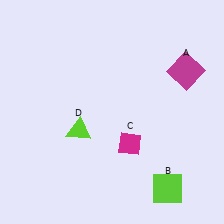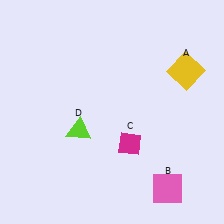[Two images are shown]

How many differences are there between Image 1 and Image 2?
There are 2 differences between the two images.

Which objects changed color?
A changed from magenta to yellow. B changed from lime to pink.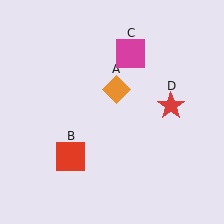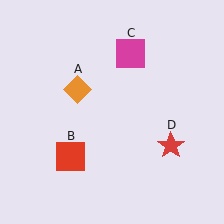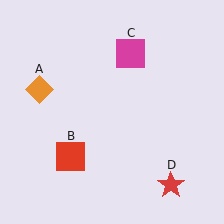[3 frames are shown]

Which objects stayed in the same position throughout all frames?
Red square (object B) and magenta square (object C) remained stationary.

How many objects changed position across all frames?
2 objects changed position: orange diamond (object A), red star (object D).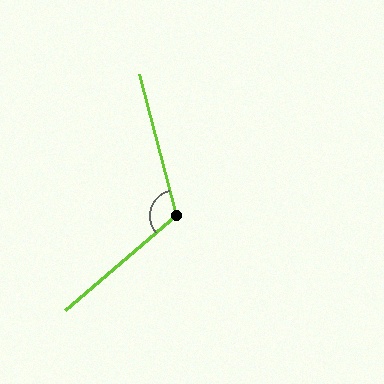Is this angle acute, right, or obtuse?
It is obtuse.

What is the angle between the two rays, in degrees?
Approximately 116 degrees.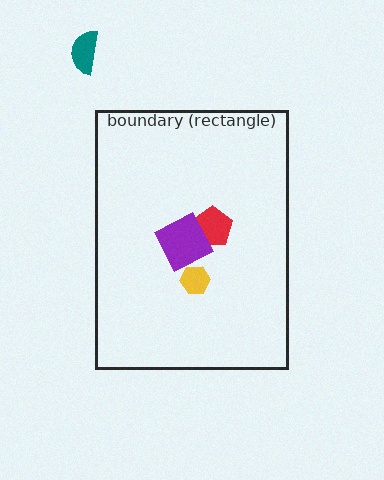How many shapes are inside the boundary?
3 inside, 1 outside.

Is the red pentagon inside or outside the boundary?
Inside.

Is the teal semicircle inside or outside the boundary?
Outside.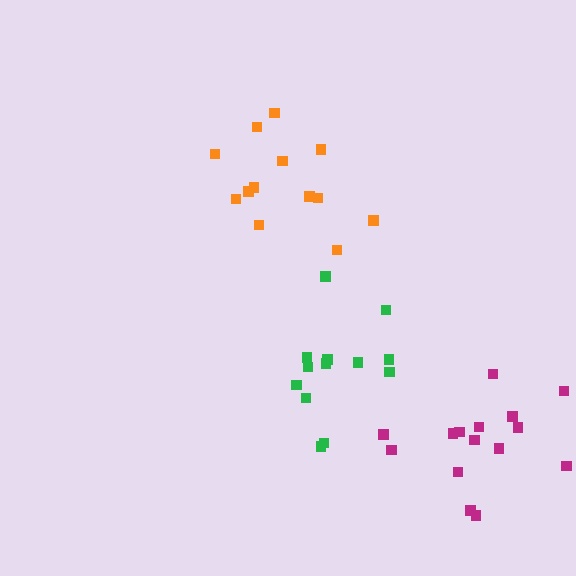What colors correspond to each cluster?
The clusters are colored: orange, magenta, green.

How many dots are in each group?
Group 1: 13 dots, Group 2: 15 dots, Group 3: 13 dots (41 total).